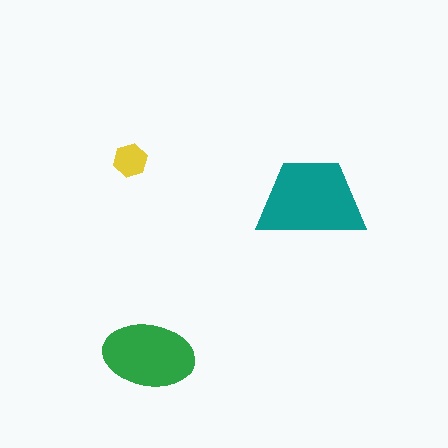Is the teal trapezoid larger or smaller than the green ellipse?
Larger.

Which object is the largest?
The teal trapezoid.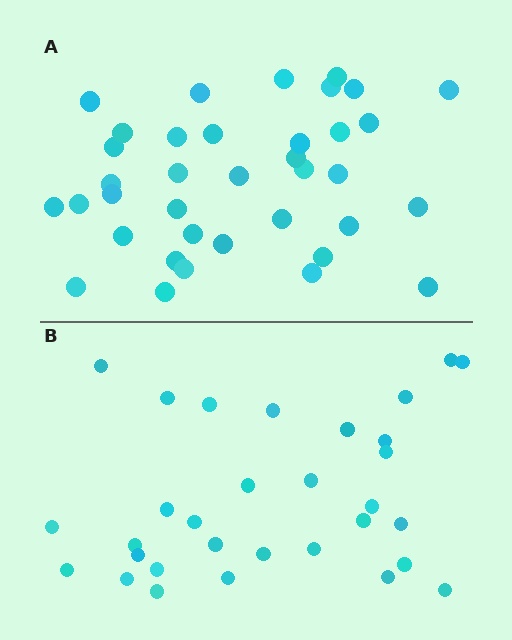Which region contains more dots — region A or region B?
Region A (the top region) has more dots.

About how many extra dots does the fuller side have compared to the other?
Region A has about 6 more dots than region B.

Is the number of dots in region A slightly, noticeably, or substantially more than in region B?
Region A has only slightly more — the two regions are fairly close. The ratio is roughly 1.2 to 1.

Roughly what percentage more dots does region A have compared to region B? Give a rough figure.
About 20% more.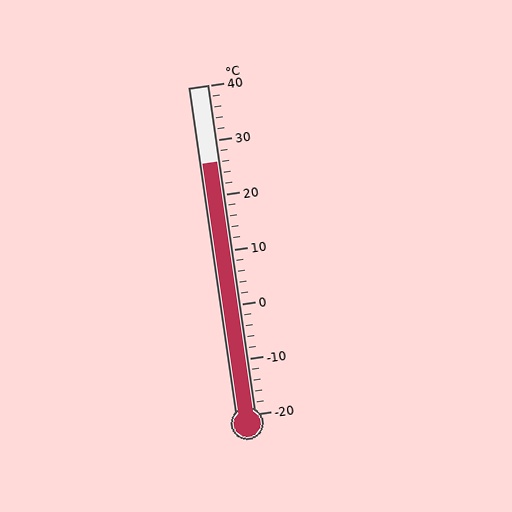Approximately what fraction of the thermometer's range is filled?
The thermometer is filled to approximately 75% of its range.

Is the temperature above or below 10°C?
The temperature is above 10°C.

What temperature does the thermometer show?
The thermometer shows approximately 26°C.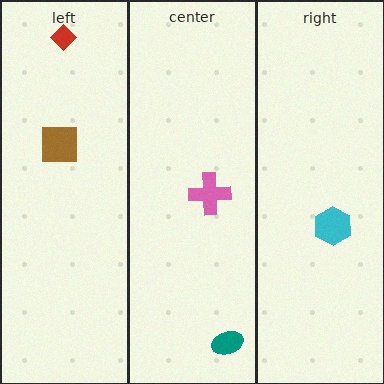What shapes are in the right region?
The cyan hexagon.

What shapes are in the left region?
The brown square, the red diamond.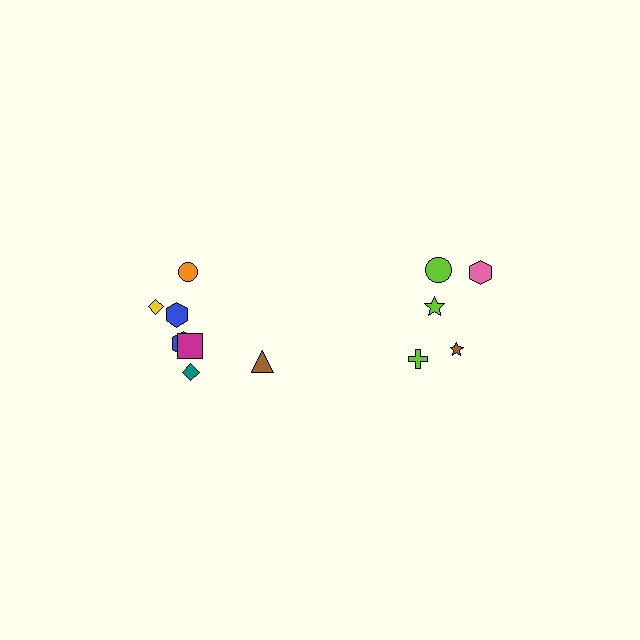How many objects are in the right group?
There are 5 objects.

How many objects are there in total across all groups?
There are 12 objects.